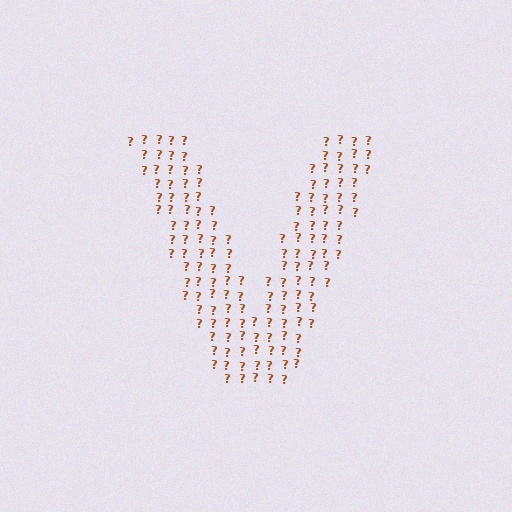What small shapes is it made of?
It is made of small question marks.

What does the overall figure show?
The overall figure shows the letter V.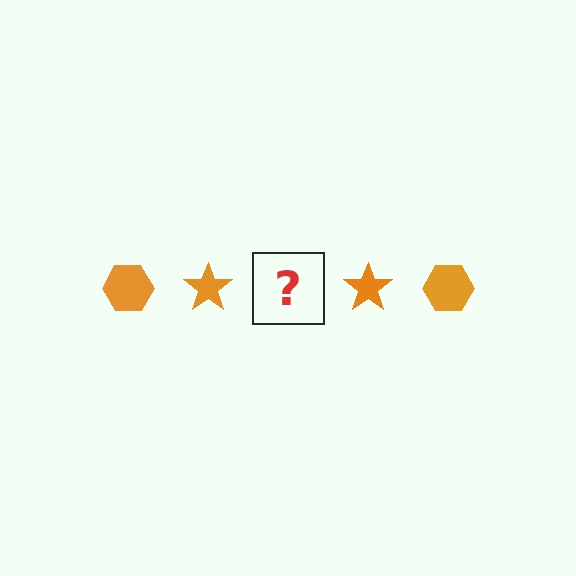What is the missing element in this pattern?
The missing element is an orange hexagon.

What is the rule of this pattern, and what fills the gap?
The rule is that the pattern cycles through hexagon, star shapes in orange. The gap should be filled with an orange hexagon.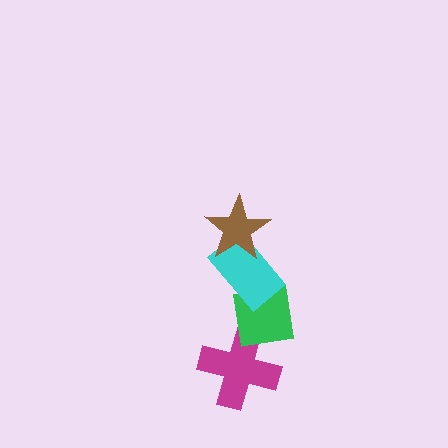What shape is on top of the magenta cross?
The green square is on top of the magenta cross.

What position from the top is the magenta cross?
The magenta cross is 4th from the top.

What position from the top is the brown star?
The brown star is 1st from the top.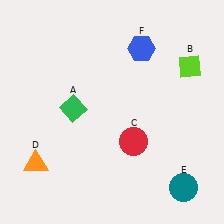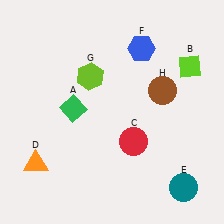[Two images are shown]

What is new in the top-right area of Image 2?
A brown circle (H) was added in the top-right area of Image 2.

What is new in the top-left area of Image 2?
A lime hexagon (G) was added in the top-left area of Image 2.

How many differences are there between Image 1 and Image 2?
There are 2 differences between the two images.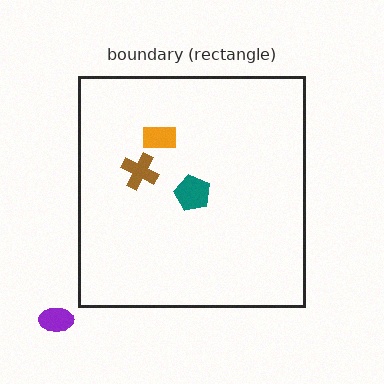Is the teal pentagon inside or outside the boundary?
Inside.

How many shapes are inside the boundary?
3 inside, 1 outside.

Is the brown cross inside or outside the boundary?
Inside.